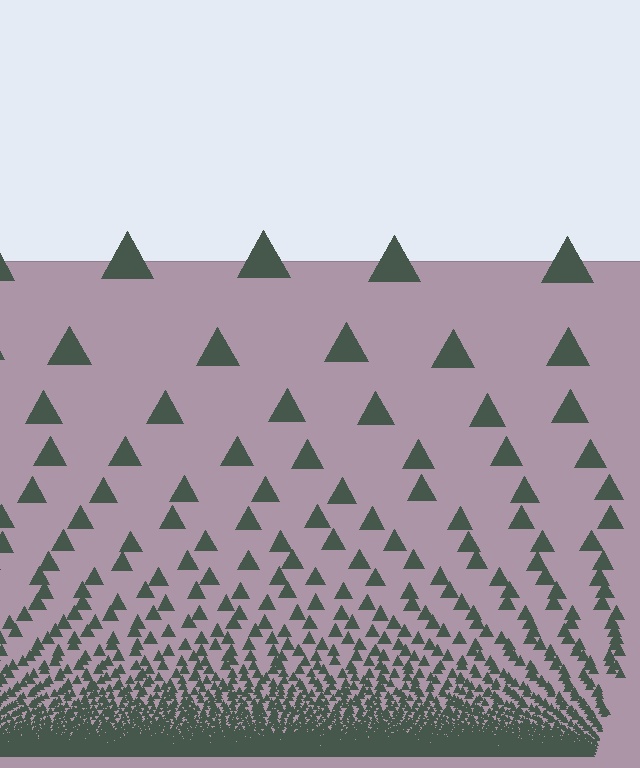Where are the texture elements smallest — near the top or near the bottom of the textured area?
Near the bottom.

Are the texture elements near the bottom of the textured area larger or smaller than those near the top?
Smaller. The gradient is inverted — elements near the bottom are smaller and denser.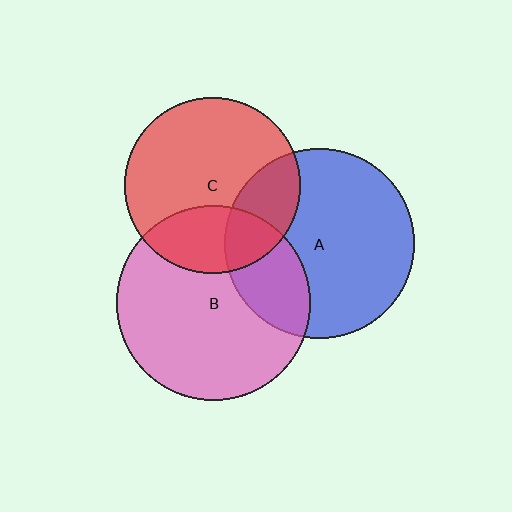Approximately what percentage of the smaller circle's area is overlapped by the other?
Approximately 25%.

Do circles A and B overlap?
Yes.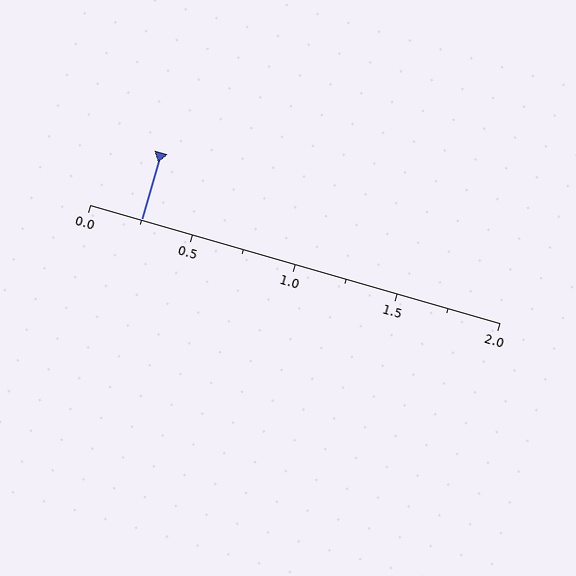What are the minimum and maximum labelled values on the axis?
The axis runs from 0.0 to 2.0.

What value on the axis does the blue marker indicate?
The marker indicates approximately 0.25.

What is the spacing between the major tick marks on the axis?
The major ticks are spaced 0.5 apart.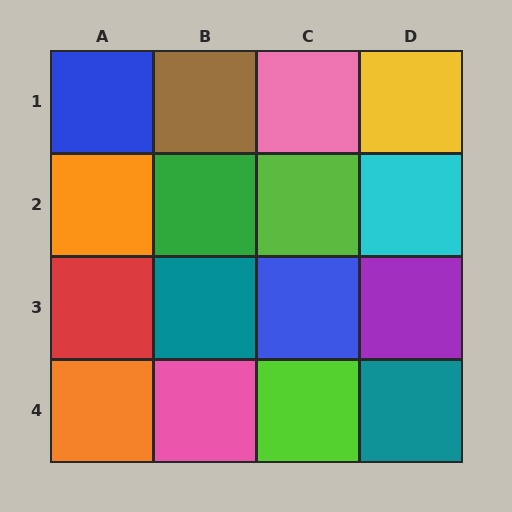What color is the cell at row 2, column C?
Lime.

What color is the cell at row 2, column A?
Orange.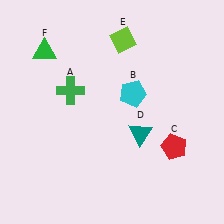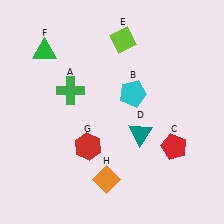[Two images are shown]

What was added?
A red hexagon (G), an orange diamond (H) were added in Image 2.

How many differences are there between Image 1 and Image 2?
There are 2 differences between the two images.